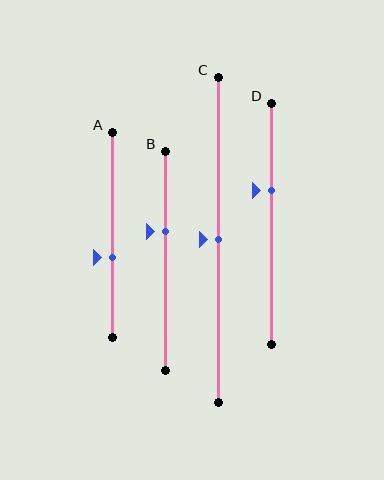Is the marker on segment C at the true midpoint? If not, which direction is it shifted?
Yes, the marker on segment C is at the true midpoint.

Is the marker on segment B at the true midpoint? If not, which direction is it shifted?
No, the marker on segment B is shifted upward by about 13% of the segment length.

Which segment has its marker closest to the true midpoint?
Segment C has its marker closest to the true midpoint.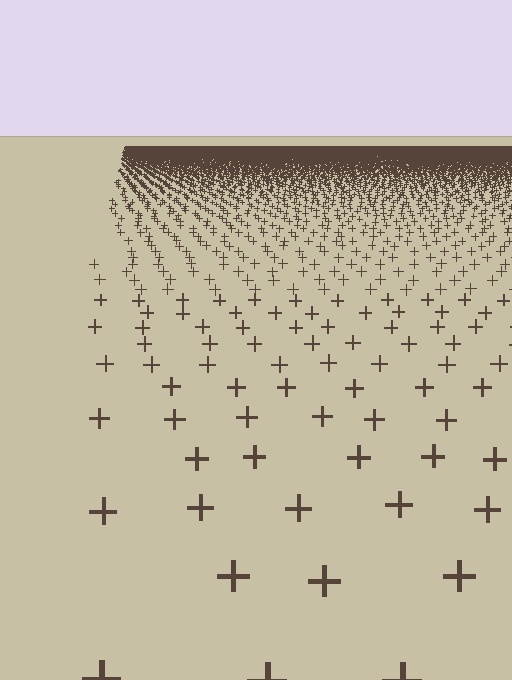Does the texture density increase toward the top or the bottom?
Density increases toward the top.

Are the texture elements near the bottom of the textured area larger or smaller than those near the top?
Larger. Near the bottom, elements are closer to the viewer and appear at a bigger on-screen size.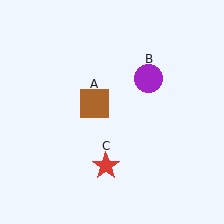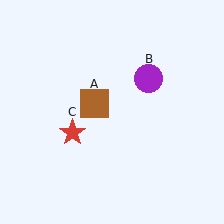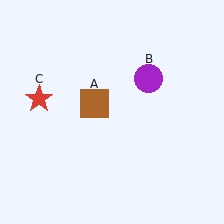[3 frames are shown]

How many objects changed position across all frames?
1 object changed position: red star (object C).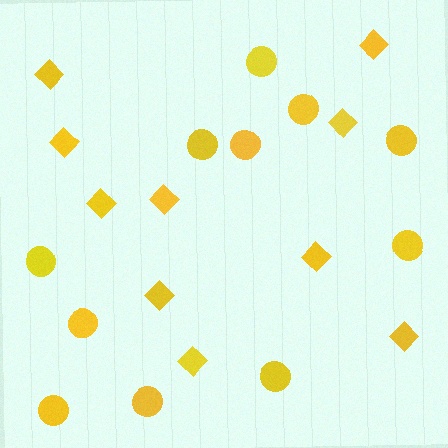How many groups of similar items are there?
There are 2 groups: one group of circles (11) and one group of diamonds (10).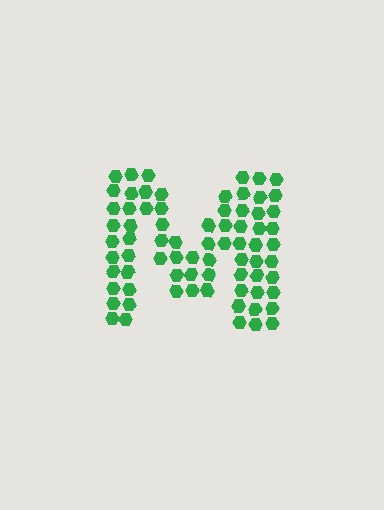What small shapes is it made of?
It is made of small hexagons.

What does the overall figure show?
The overall figure shows the letter M.